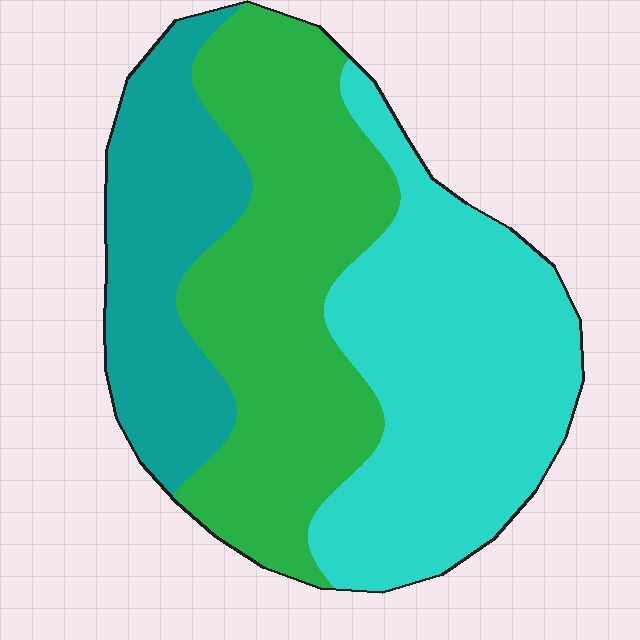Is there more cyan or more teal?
Cyan.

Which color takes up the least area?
Teal, at roughly 20%.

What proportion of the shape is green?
Green covers around 40% of the shape.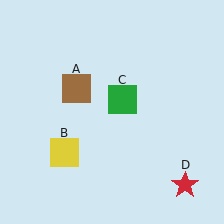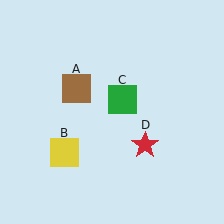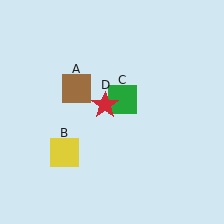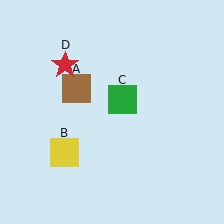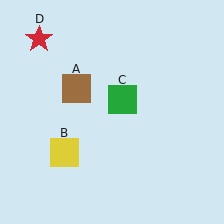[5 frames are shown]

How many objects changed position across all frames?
1 object changed position: red star (object D).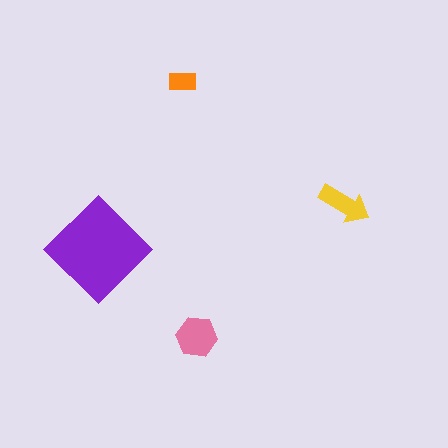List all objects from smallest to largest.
The orange rectangle, the yellow arrow, the pink hexagon, the purple diamond.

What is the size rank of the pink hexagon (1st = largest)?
2nd.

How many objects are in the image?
There are 4 objects in the image.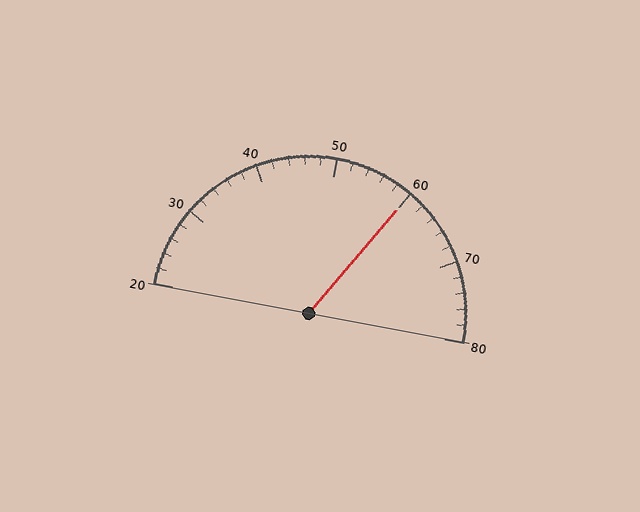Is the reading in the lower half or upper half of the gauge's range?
The reading is in the upper half of the range (20 to 80).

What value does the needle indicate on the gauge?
The needle indicates approximately 60.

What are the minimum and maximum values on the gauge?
The gauge ranges from 20 to 80.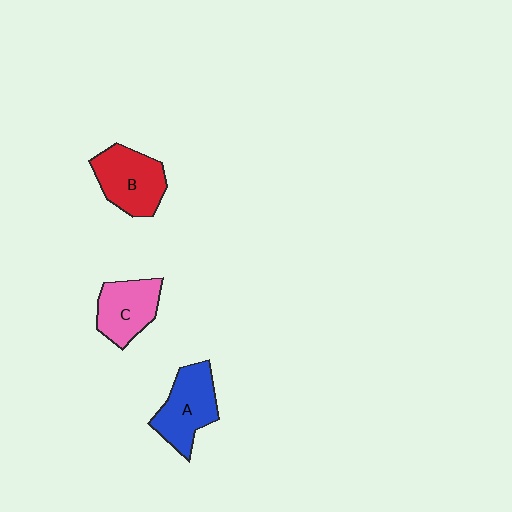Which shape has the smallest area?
Shape C (pink).